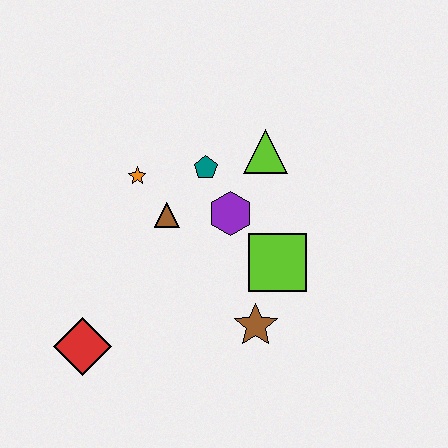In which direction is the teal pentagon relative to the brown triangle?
The teal pentagon is above the brown triangle.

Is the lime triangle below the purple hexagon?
No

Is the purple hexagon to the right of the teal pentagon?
Yes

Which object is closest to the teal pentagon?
The purple hexagon is closest to the teal pentagon.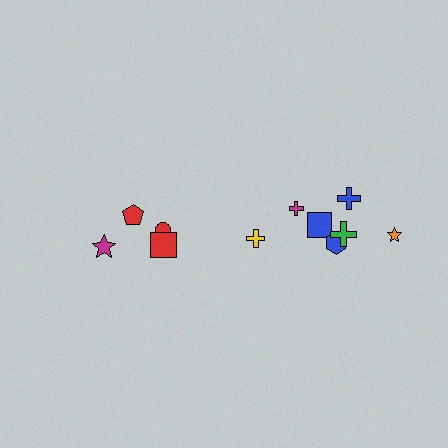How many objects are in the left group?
There are 4 objects.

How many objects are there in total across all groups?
There are 11 objects.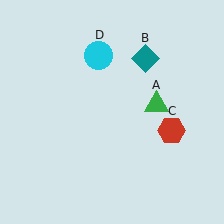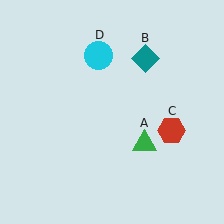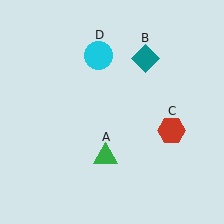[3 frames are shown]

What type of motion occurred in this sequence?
The green triangle (object A) rotated clockwise around the center of the scene.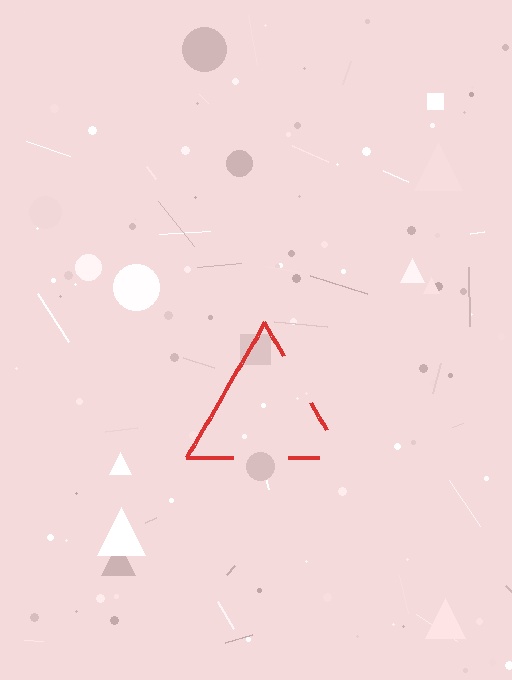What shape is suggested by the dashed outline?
The dashed outline suggests a triangle.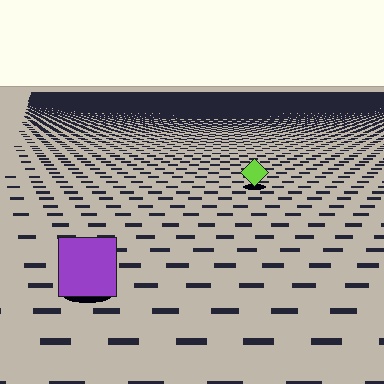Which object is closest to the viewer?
The purple square is closest. The texture marks near it are larger and more spread out.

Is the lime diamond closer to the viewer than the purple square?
No. The purple square is closer — you can tell from the texture gradient: the ground texture is coarser near it.